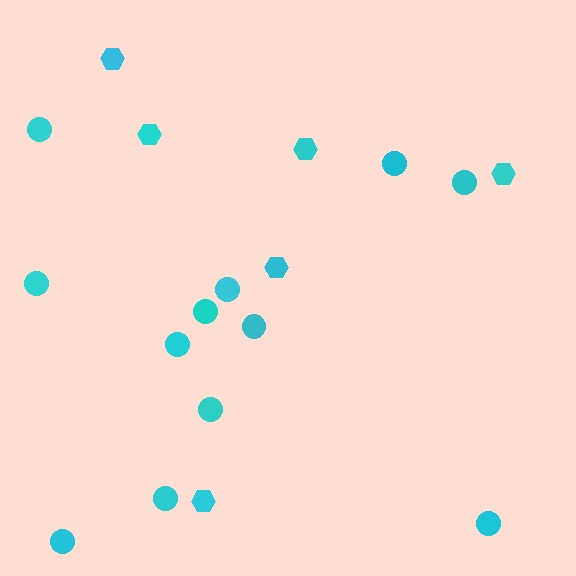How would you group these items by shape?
There are 2 groups: one group of hexagons (6) and one group of circles (12).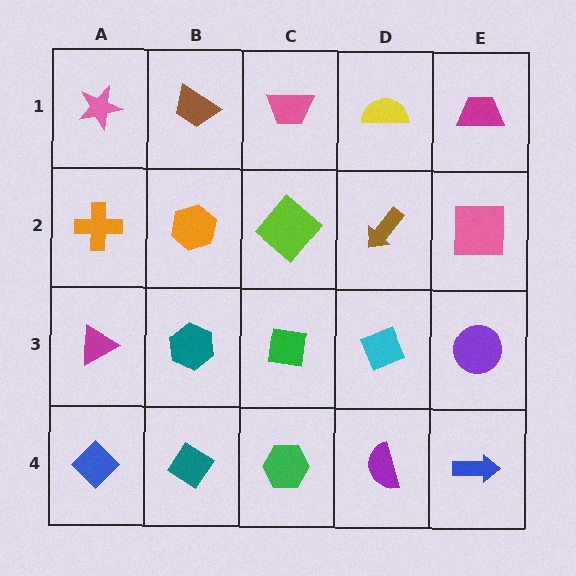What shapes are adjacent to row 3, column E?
A pink square (row 2, column E), a blue arrow (row 4, column E), a cyan diamond (row 3, column D).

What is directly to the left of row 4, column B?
A blue diamond.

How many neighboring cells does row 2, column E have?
3.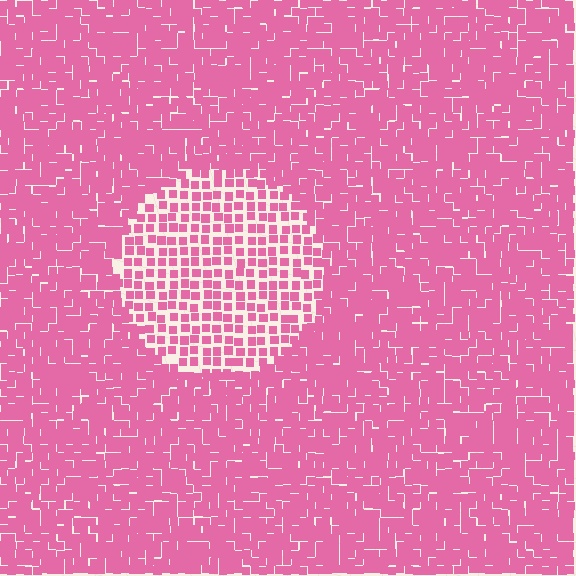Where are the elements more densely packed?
The elements are more densely packed outside the circle boundary.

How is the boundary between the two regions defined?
The boundary is defined by a change in element density (approximately 1.9x ratio). All elements are the same color, size, and shape.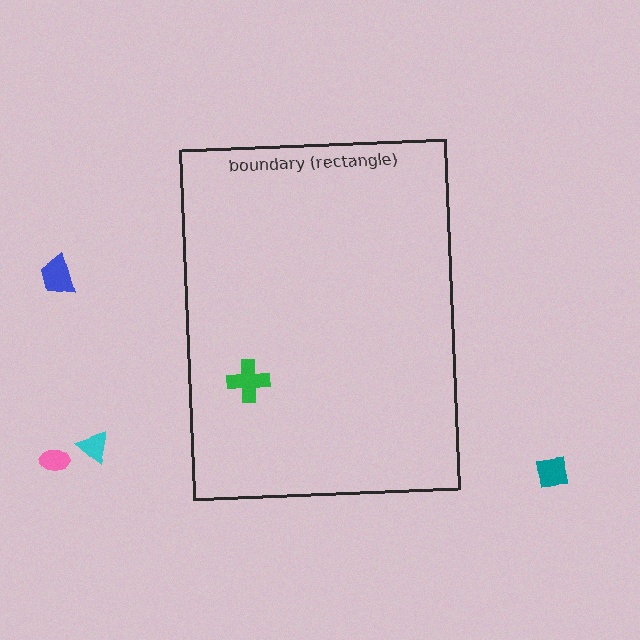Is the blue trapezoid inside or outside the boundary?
Outside.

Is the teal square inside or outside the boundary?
Outside.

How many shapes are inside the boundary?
1 inside, 4 outside.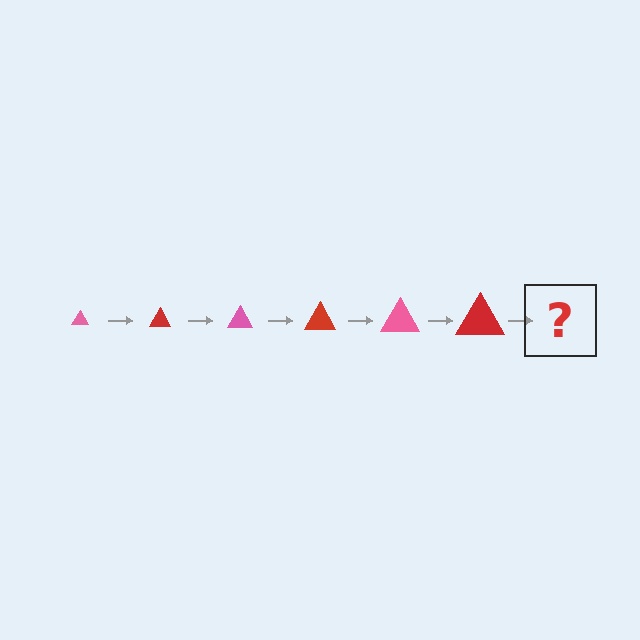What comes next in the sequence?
The next element should be a pink triangle, larger than the previous one.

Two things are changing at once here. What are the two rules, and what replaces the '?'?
The two rules are that the triangle grows larger each step and the color cycles through pink and red. The '?' should be a pink triangle, larger than the previous one.